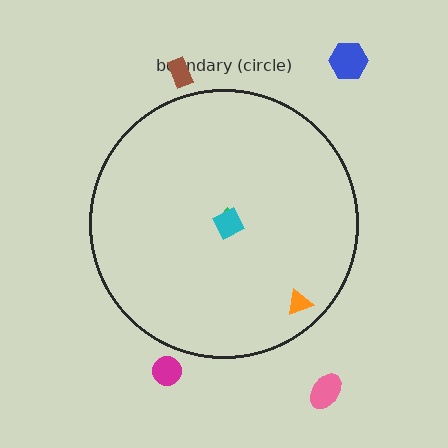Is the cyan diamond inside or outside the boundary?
Inside.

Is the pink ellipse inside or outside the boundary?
Outside.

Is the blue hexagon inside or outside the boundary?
Outside.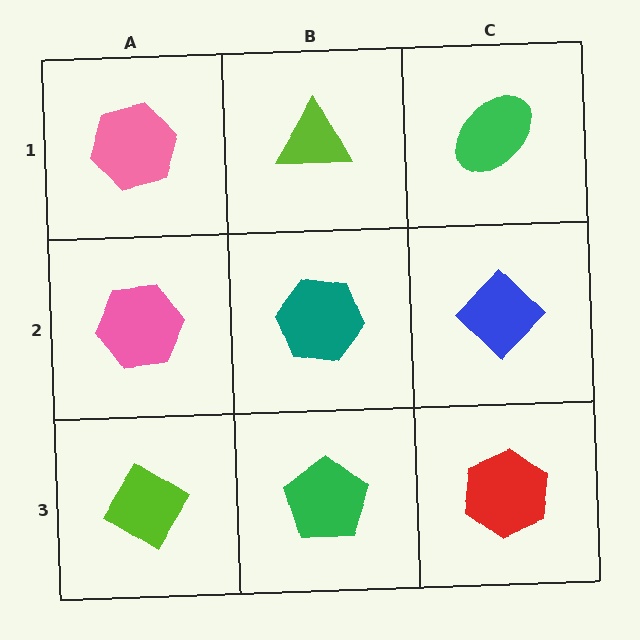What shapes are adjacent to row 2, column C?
A green ellipse (row 1, column C), a red hexagon (row 3, column C), a teal hexagon (row 2, column B).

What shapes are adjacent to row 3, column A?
A pink hexagon (row 2, column A), a green pentagon (row 3, column B).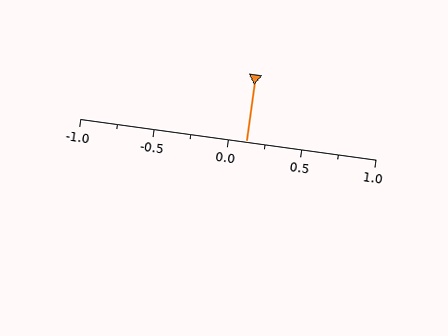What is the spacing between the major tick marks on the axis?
The major ticks are spaced 0.5 apart.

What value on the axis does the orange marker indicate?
The marker indicates approximately 0.12.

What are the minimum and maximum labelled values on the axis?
The axis runs from -1.0 to 1.0.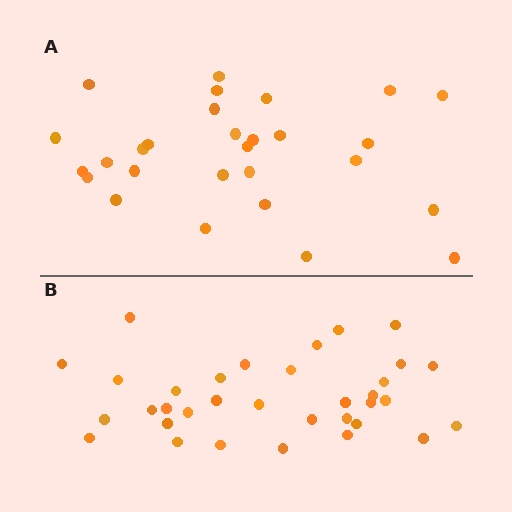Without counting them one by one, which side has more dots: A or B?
Region B (the bottom region) has more dots.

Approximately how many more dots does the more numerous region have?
Region B has about 6 more dots than region A.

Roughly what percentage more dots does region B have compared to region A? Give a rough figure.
About 20% more.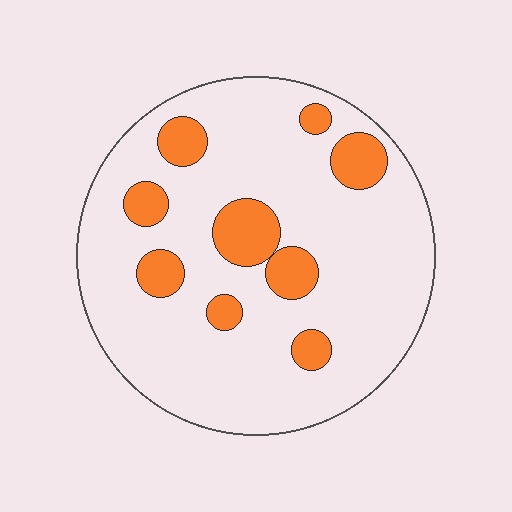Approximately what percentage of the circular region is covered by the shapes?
Approximately 15%.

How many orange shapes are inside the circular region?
9.